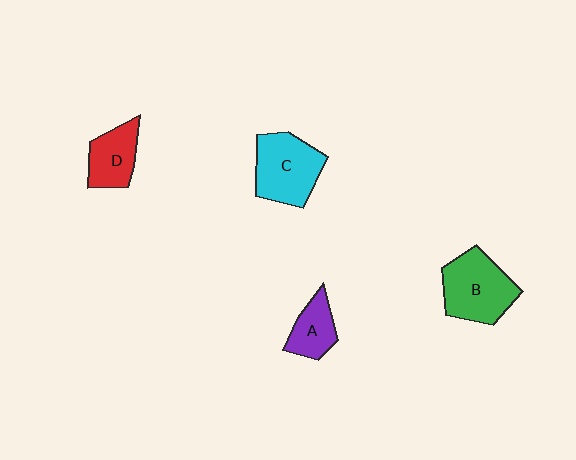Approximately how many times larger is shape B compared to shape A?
Approximately 1.8 times.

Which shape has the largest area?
Shape B (green).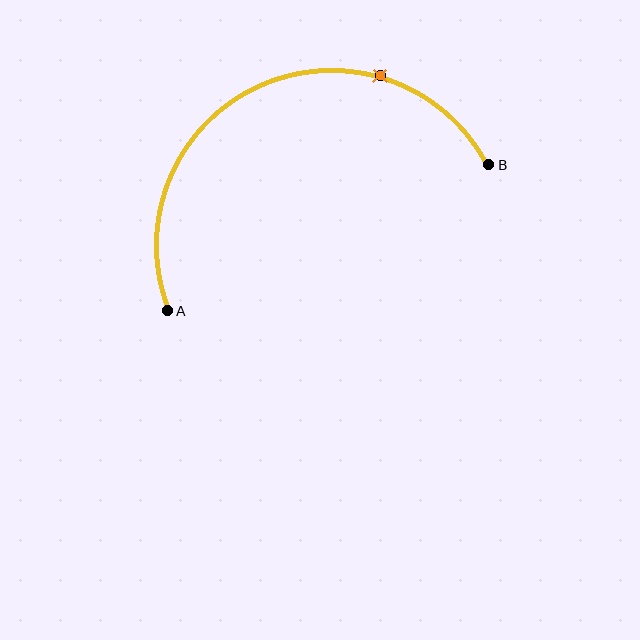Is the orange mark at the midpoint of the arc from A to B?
No. The orange mark lies on the arc but is closer to endpoint B. The arc midpoint would be at the point on the curve equidistant along the arc from both A and B.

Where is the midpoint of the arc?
The arc midpoint is the point on the curve farthest from the straight line joining A and B. It sits above that line.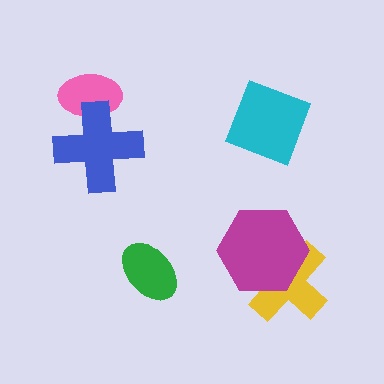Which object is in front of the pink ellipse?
The blue cross is in front of the pink ellipse.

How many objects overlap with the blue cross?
1 object overlaps with the blue cross.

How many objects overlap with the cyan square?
0 objects overlap with the cyan square.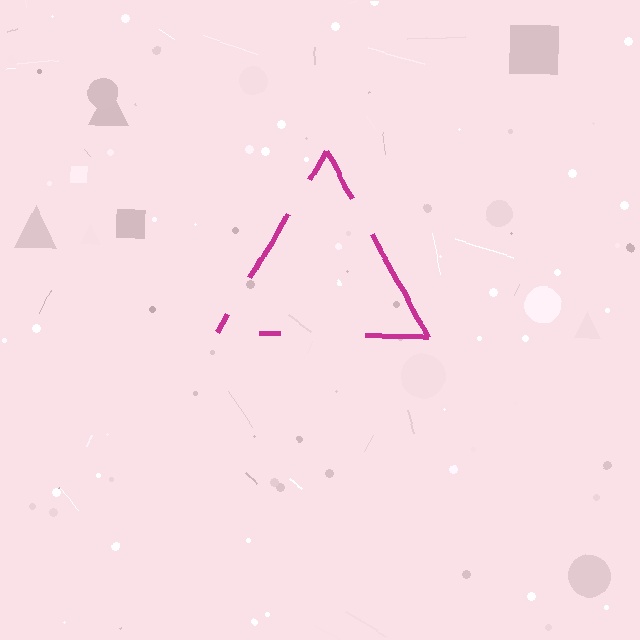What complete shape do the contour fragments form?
The contour fragments form a triangle.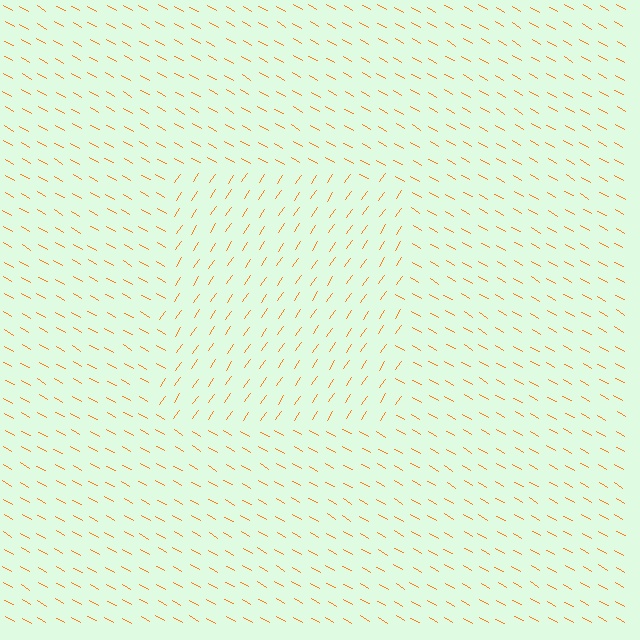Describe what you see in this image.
The image is filled with small orange line segments. A rectangle region in the image has lines oriented differently from the surrounding lines, creating a visible texture boundary.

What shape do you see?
I see a rectangle.